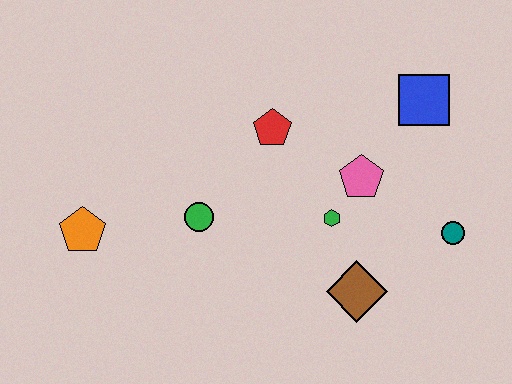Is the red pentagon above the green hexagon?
Yes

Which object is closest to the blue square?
The pink pentagon is closest to the blue square.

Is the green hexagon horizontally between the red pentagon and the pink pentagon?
Yes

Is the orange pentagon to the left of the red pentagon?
Yes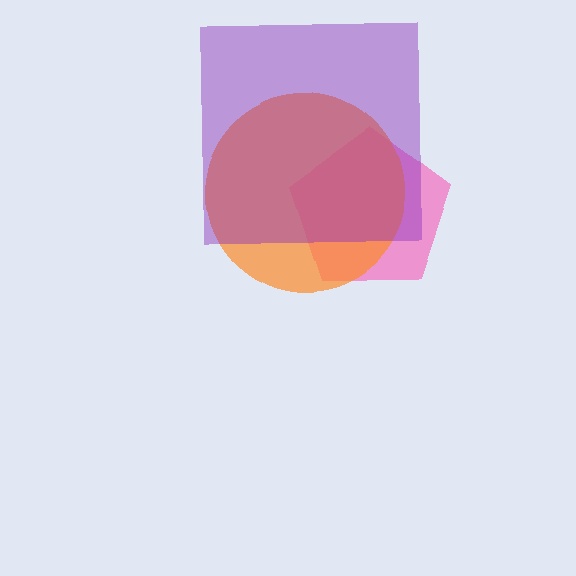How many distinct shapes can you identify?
There are 3 distinct shapes: a pink pentagon, an orange circle, a purple square.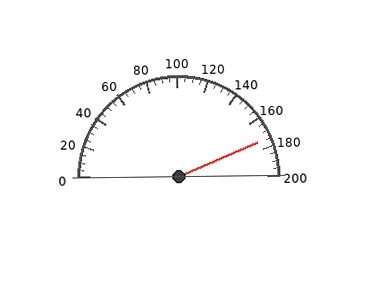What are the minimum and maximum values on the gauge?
The gauge ranges from 0 to 200.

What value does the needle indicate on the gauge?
The needle indicates approximately 175.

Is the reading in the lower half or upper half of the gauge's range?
The reading is in the upper half of the range (0 to 200).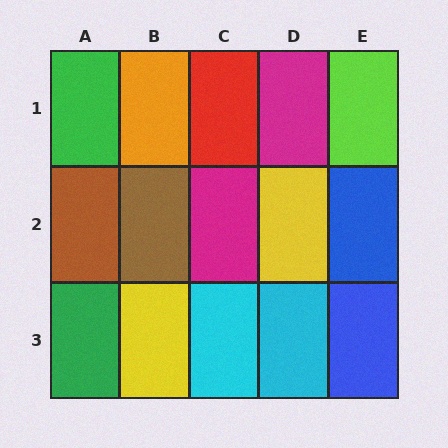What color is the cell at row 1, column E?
Lime.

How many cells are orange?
1 cell is orange.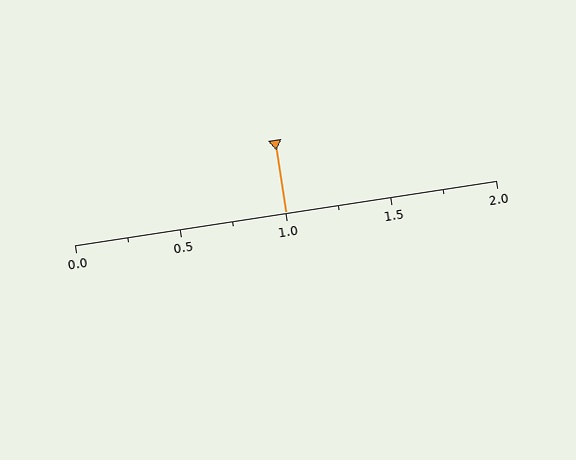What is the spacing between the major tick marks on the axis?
The major ticks are spaced 0.5 apart.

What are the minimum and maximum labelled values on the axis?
The axis runs from 0.0 to 2.0.